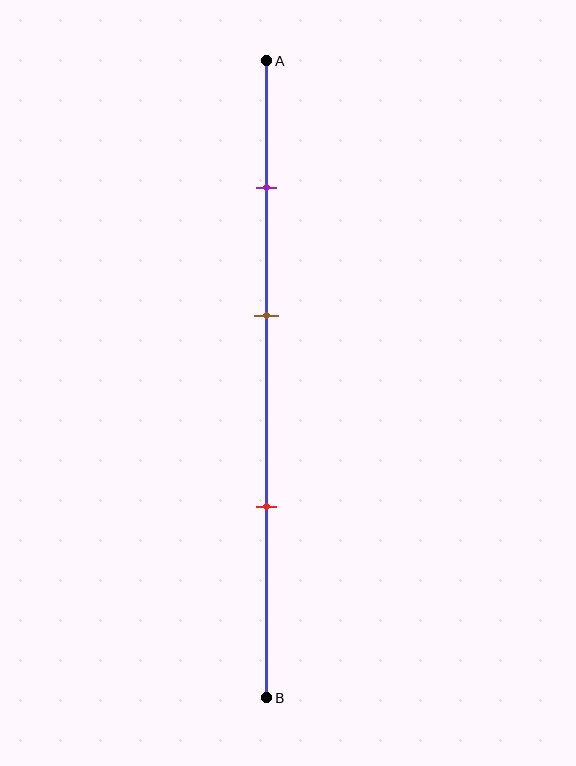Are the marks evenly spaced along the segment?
Yes, the marks are approximately evenly spaced.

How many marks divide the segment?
There are 3 marks dividing the segment.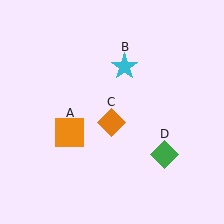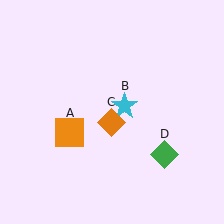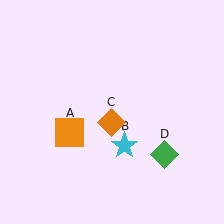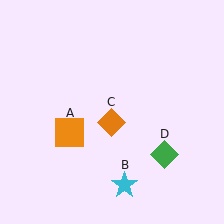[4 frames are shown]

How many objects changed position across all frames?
1 object changed position: cyan star (object B).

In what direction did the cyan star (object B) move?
The cyan star (object B) moved down.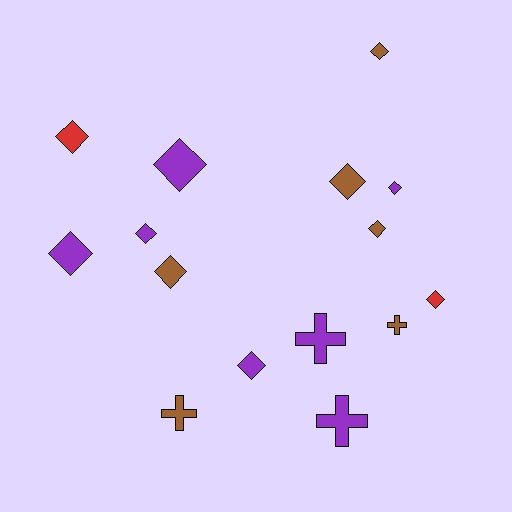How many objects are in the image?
There are 15 objects.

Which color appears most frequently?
Purple, with 7 objects.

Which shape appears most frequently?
Diamond, with 11 objects.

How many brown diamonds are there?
There are 4 brown diamonds.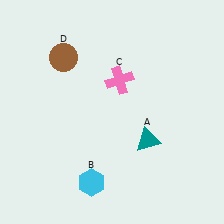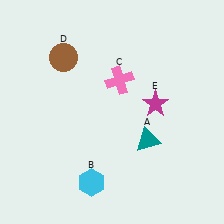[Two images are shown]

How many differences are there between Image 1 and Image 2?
There is 1 difference between the two images.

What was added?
A magenta star (E) was added in Image 2.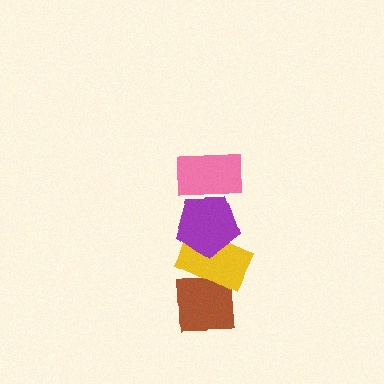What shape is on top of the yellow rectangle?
The purple pentagon is on top of the yellow rectangle.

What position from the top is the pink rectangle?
The pink rectangle is 1st from the top.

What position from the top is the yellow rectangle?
The yellow rectangle is 3rd from the top.